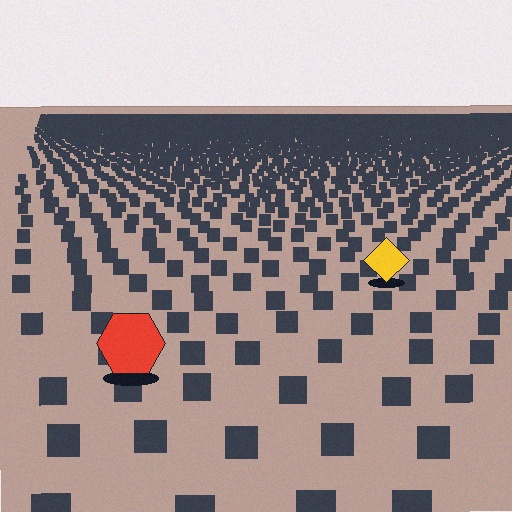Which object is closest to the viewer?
The red hexagon is closest. The texture marks near it are larger and more spread out.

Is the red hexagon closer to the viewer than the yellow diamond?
Yes. The red hexagon is closer — you can tell from the texture gradient: the ground texture is coarser near it.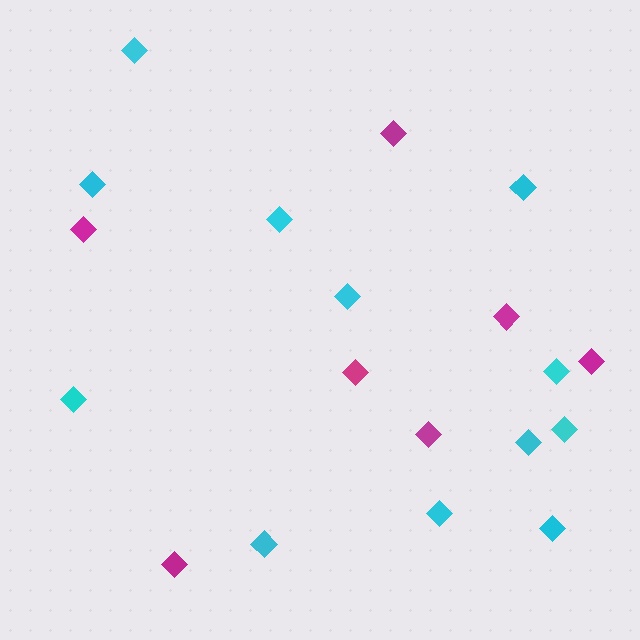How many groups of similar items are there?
There are 2 groups: one group of cyan diamonds (12) and one group of magenta diamonds (7).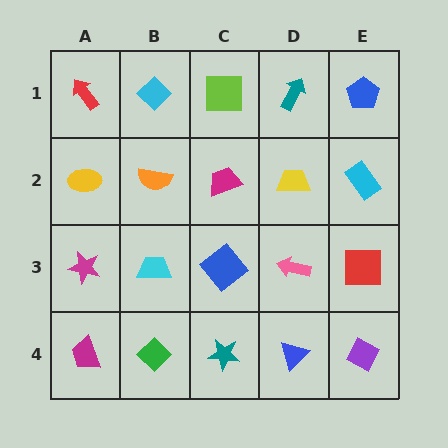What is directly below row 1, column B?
An orange semicircle.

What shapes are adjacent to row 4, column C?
A blue diamond (row 3, column C), a green diamond (row 4, column B), a blue triangle (row 4, column D).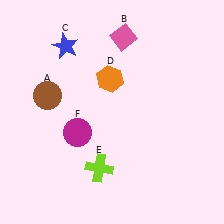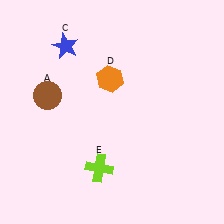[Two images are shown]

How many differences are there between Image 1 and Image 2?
There are 2 differences between the two images.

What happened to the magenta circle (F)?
The magenta circle (F) was removed in Image 2. It was in the bottom-left area of Image 1.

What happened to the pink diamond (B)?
The pink diamond (B) was removed in Image 2. It was in the top-right area of Image 1.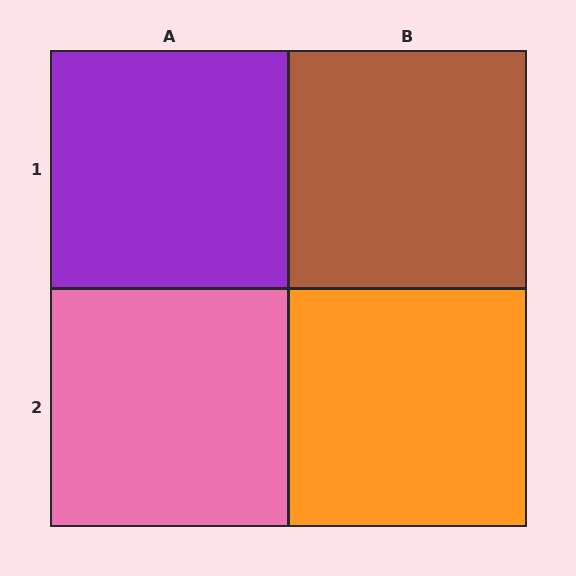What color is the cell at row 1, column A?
Purple.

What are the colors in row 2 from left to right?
Pink, orange.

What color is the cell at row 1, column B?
Brown.